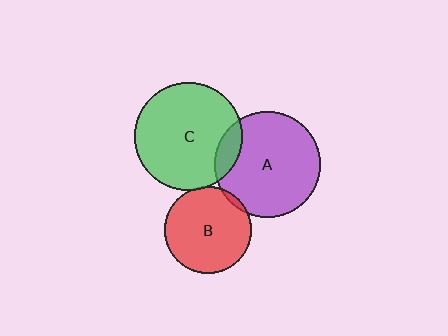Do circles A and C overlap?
Yes.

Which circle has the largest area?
Circle C (green).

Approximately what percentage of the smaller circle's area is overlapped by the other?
Approximately 10%.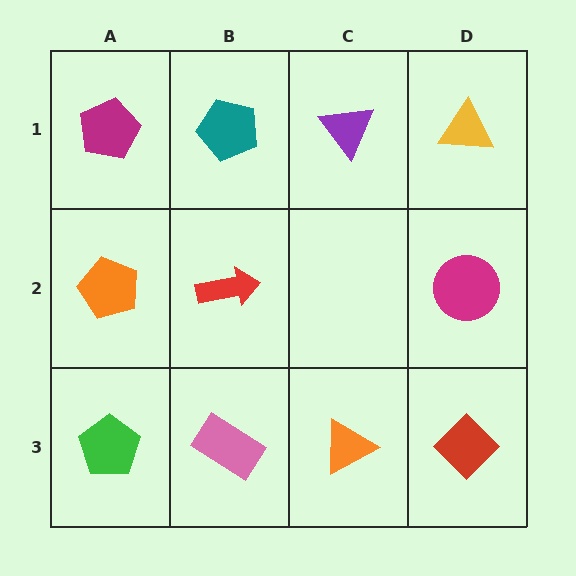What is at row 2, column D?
A magenta circle.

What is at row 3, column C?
An orange triangle.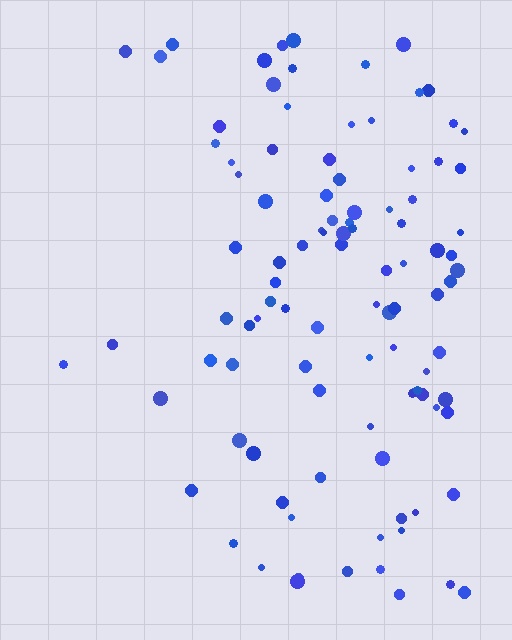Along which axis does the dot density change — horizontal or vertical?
Horizontal.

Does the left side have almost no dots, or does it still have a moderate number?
Still a moderate number, just noticeably fewer than the right.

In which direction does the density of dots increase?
From left to right, with the right side densest.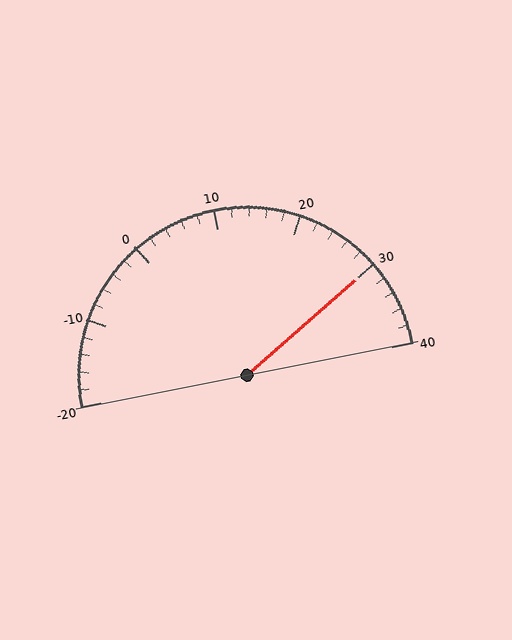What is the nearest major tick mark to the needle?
The nearest major tick mark is 30.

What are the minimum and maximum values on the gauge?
The gauge ranges from -20 to 40.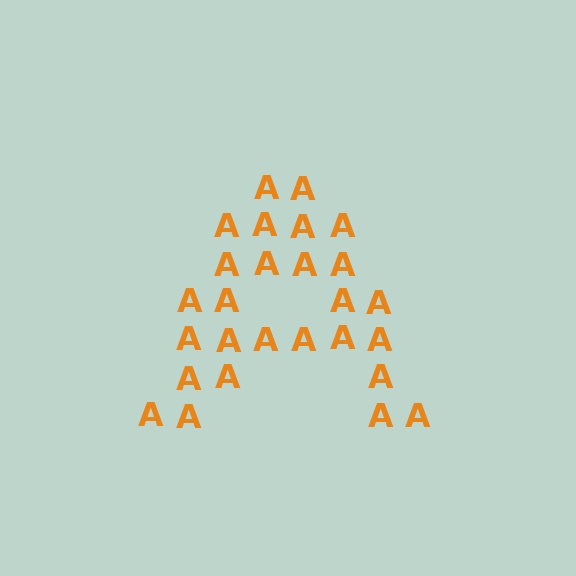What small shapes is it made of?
It is made of small letter A's.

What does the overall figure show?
The overall figure shows the letter A.